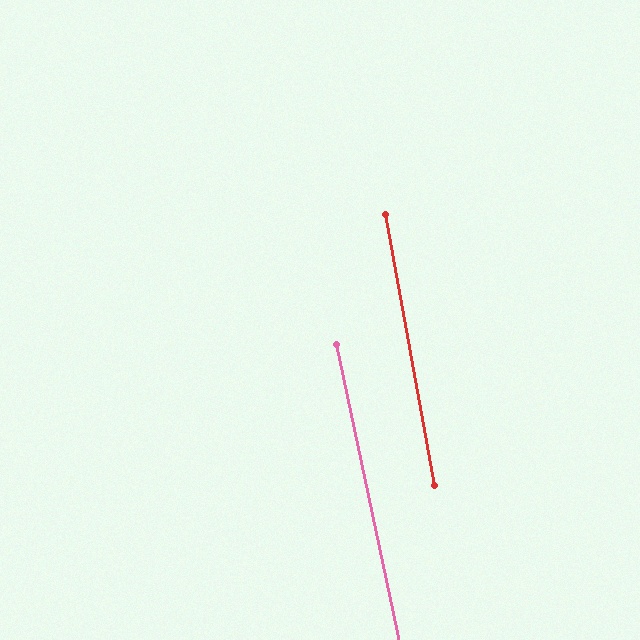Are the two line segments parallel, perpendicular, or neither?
Parallel — their directions differ by only 1.7°.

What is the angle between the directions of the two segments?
Approximately 2 degrees.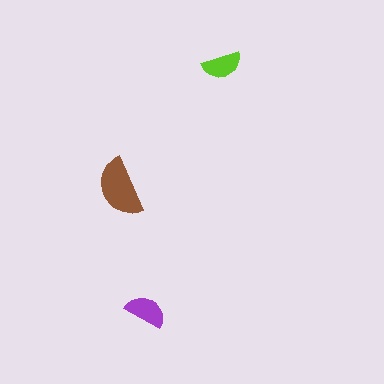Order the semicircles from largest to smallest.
the brown one, the purple one, the lime one.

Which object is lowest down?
The purple semicircle is bottommost.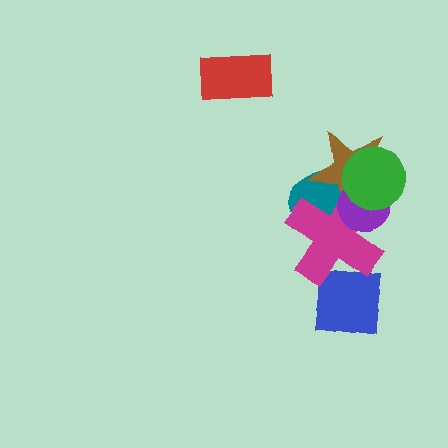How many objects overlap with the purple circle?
4 objects overlap with the purple circle.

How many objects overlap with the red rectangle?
0 objects overlap with the red rectangle.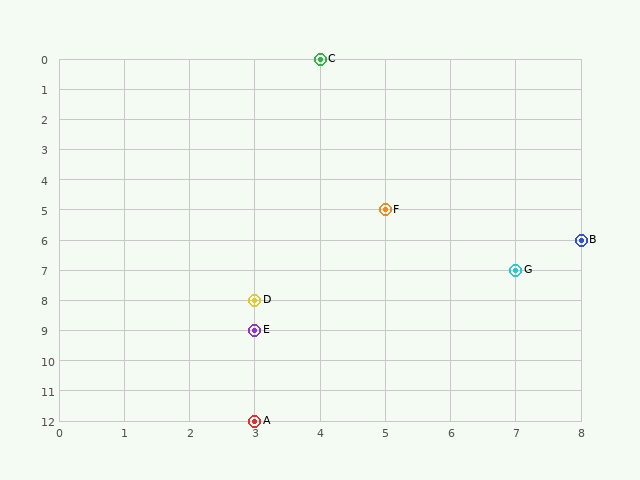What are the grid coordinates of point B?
Point B is at grid coordinates (8, 6).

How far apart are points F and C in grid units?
Points F and C are 1 column and 5 rows apart (about 5.1 grid units diagonally).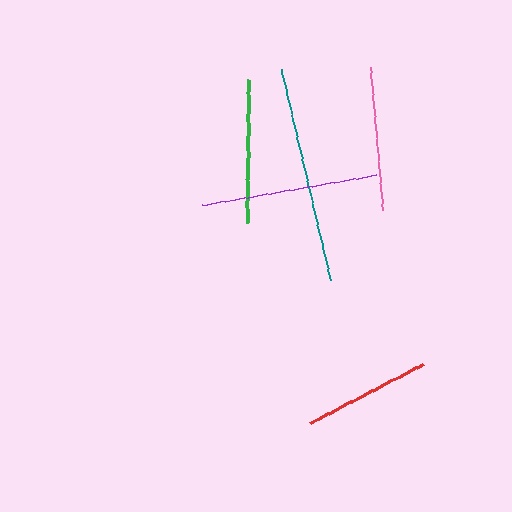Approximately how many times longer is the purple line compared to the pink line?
The purple line is approximately 1.2 times the length of the pink line.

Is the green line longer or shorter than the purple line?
The purple line is longer than the green line.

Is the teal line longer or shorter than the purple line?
The teal line is longer than the purple line.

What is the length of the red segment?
The red segment is approximately 127 pixels long.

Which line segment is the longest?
The teal line is the longest at approximately 217 pixels.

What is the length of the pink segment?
The pink segment is approximately 144 pixels long.